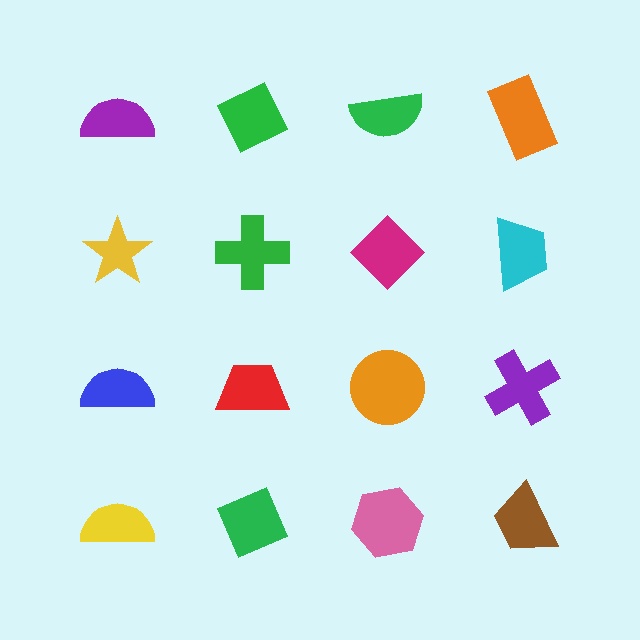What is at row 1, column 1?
A purple semicircle.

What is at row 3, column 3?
An orange circle.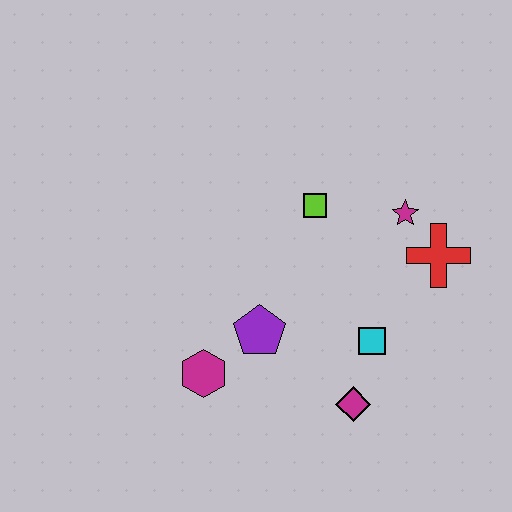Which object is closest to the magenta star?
The red cross is closest to the magenta star.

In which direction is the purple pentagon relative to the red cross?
The purple pentagon is to the left of the red cross.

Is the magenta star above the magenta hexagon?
Yes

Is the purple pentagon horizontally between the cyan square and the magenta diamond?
No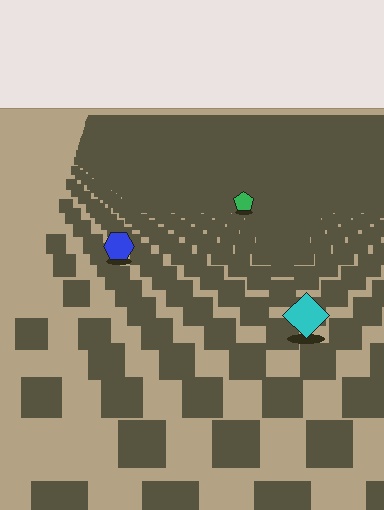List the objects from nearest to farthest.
From nearest to farthest: the cyan diamond, the blue hexagon, the green pentagon.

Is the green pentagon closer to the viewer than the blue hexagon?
No. The blue hexagon is closer — you can tell from the texture gradient: the ground texture is coarser near it.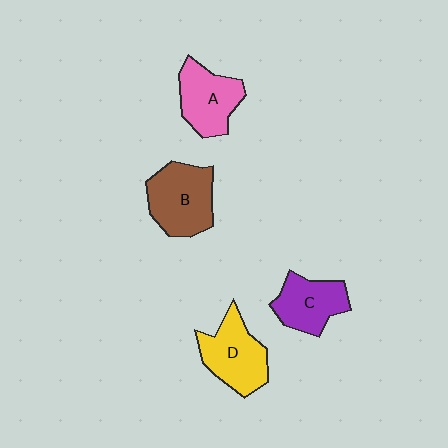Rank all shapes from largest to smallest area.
From largest to smallest: B (brown), D (yellow), A (pink), C (purple).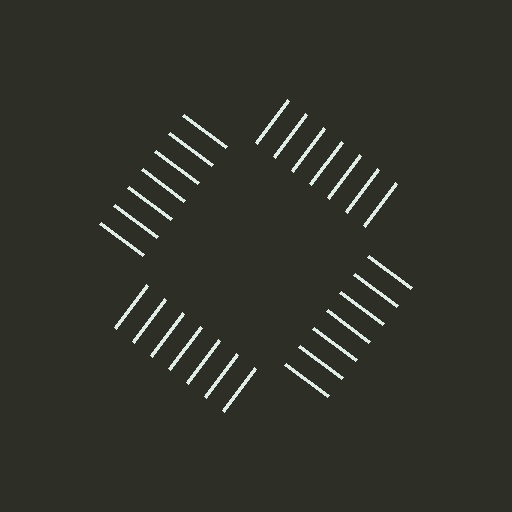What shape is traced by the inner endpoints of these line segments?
An illusory square — the line segments terminate on its edges but no continuous stroke is drawn.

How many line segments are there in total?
28 — 7 along each of the 4 edges.